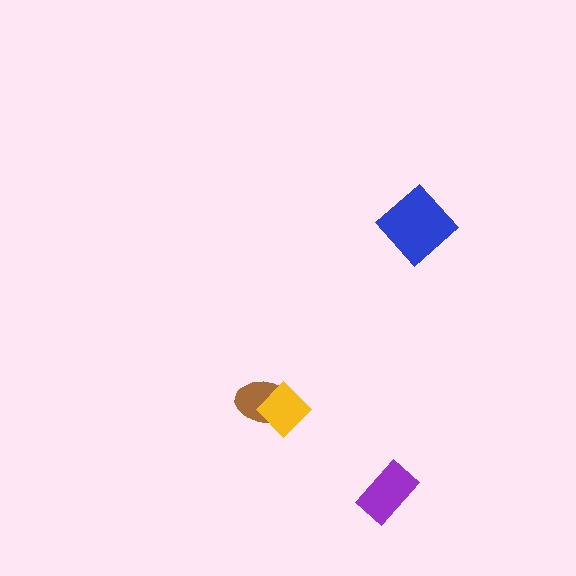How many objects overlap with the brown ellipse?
1 object overlaps with the brown ellipse.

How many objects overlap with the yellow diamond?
1 object overlaps with the yellow diamond.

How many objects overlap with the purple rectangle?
0 objects overlap with the purple rectangle.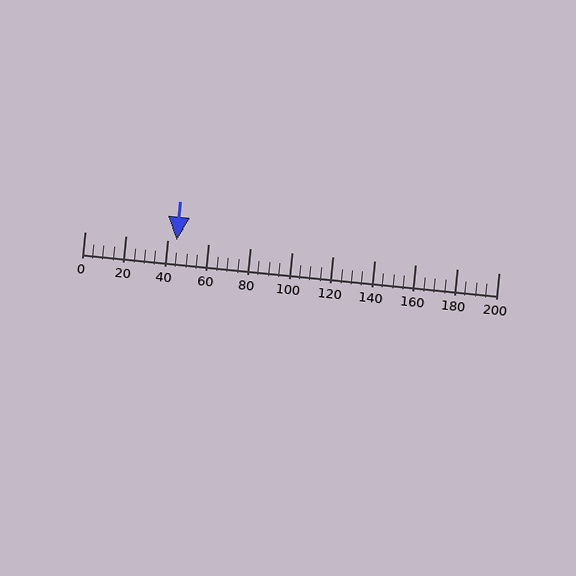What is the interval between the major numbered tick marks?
The major tick marks are spaced 20 units apart.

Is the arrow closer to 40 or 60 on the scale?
The arrow is closer to 40.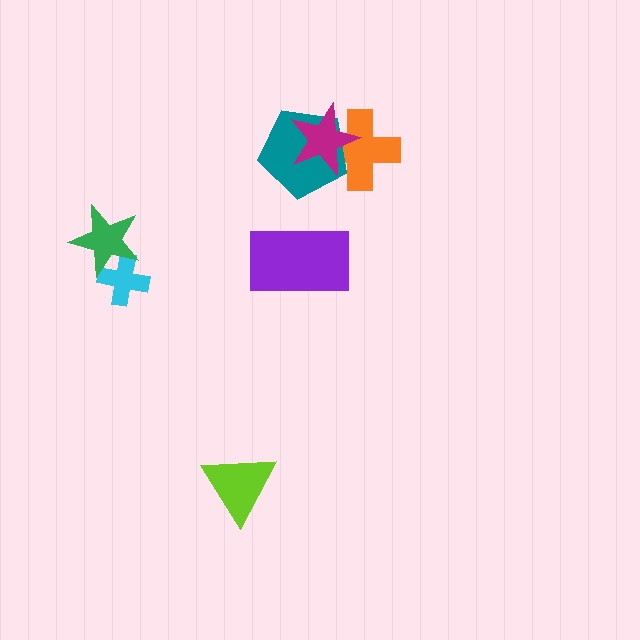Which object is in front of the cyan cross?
The green star is in front of the cyan cross.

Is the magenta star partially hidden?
No, no other shape covers it.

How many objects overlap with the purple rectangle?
0 objects overlap with the purple rectangle.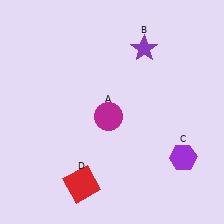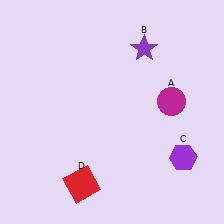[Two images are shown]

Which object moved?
The magenta circle (A) moved right.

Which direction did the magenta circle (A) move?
The magenta circle (A) moved right.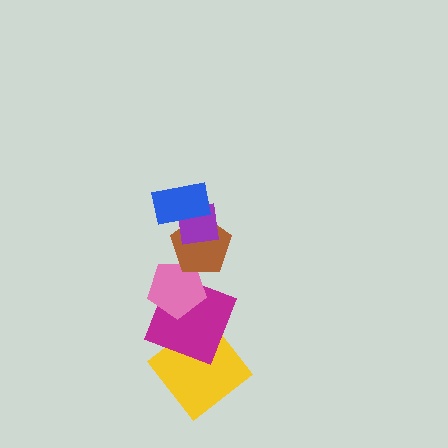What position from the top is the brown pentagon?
The brown pentagon is 3rd from the top.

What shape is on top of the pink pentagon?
The brown pentagon is on top of the pink pentagon.